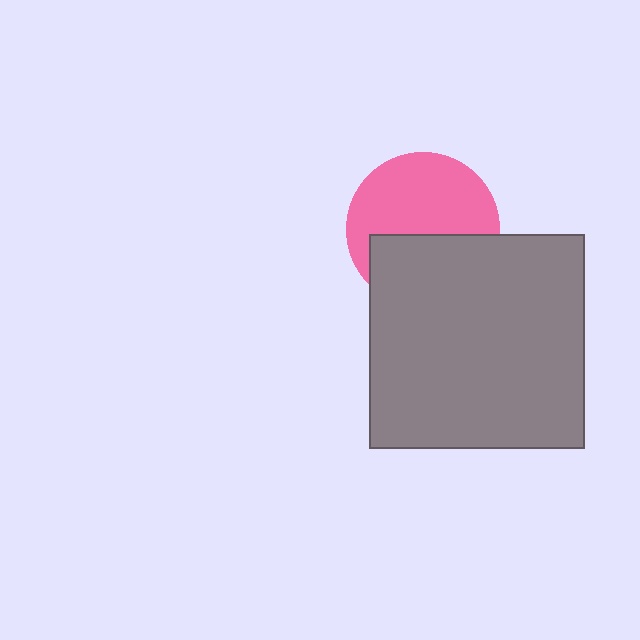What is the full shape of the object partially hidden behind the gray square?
The partially hidden object is a pink circle.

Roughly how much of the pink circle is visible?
About half of it is visible (roughly 58%).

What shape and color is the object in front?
The object in front is a gray square.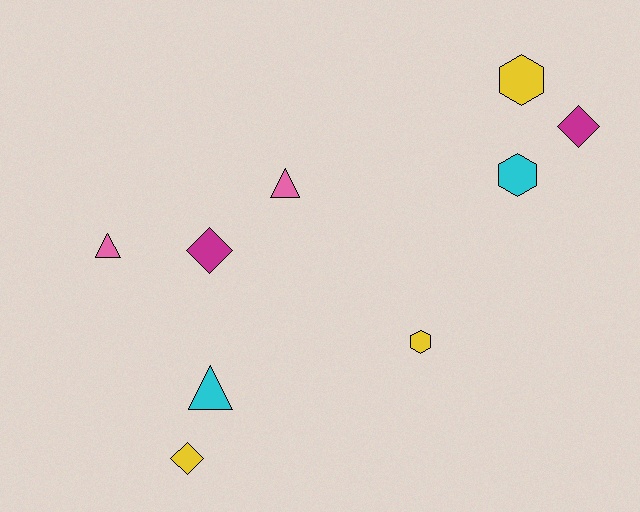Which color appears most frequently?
Yellow, with 3 objects.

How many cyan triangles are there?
There is 1 cyan triangle.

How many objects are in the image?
There are 9 objects.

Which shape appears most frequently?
Diamond, with 3 objects.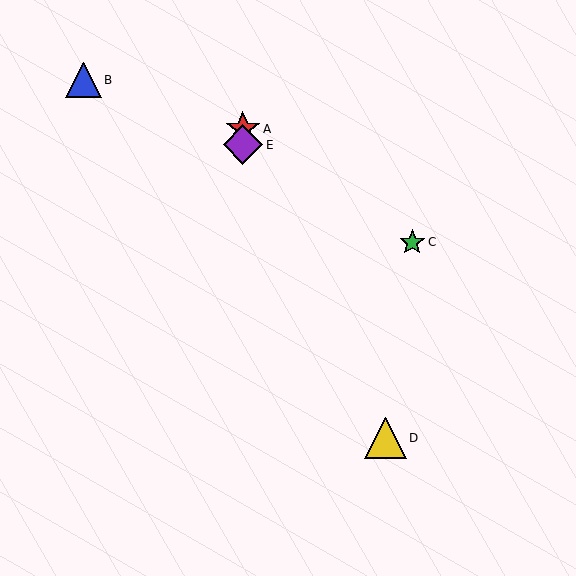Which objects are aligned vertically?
Objects A, E are aligned vertically.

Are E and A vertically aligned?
Yes, both are at x≈243.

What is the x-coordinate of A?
Object A is at x≈243.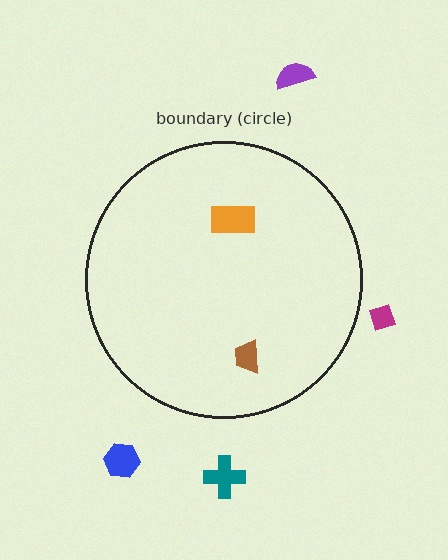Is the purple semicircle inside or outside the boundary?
Outside.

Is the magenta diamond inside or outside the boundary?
Outside.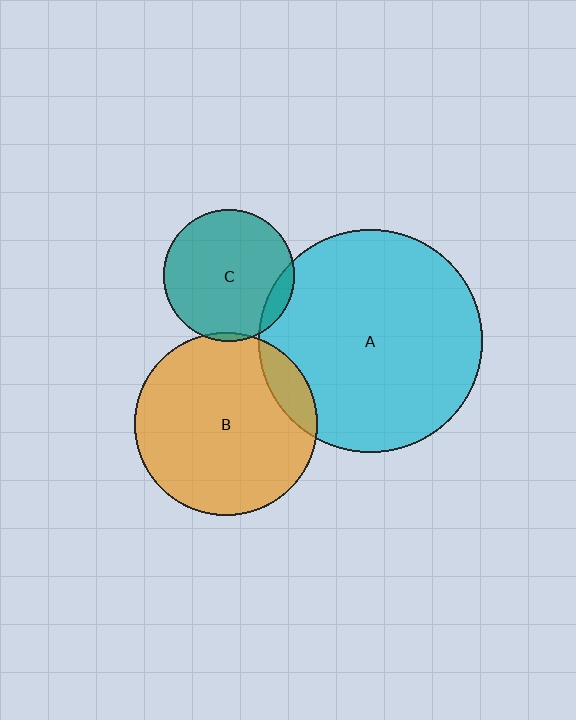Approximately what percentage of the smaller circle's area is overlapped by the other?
Approximately 5%.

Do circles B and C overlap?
Yes.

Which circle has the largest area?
Circle A (cyan).